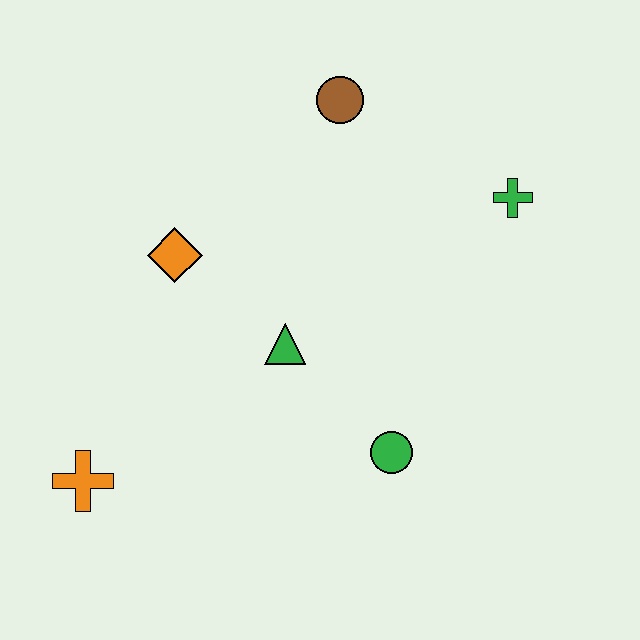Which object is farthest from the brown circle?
The orange cross is farthest from the brown circle.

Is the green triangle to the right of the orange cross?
Yes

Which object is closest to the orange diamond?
The green triangle is closest to the orange diamond.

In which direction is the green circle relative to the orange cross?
The green circle is to the right of the orange cross.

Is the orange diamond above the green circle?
Yes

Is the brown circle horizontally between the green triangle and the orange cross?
No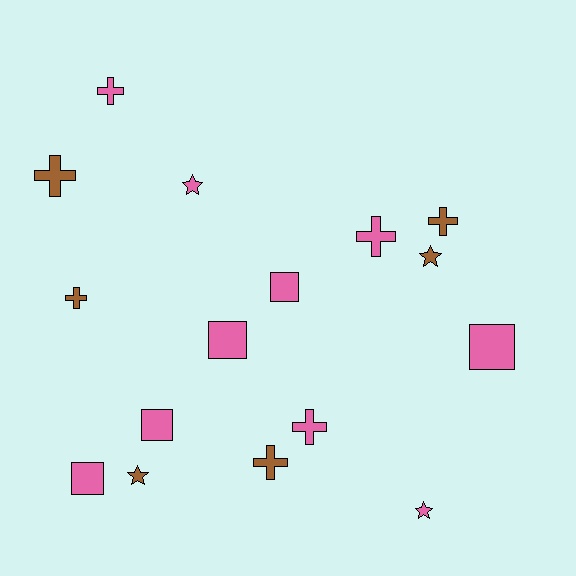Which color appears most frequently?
Pink, with 10 objects.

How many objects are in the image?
There are 16 objects.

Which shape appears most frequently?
Cross, with 7 objects.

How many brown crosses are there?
There are 4 brown crosses.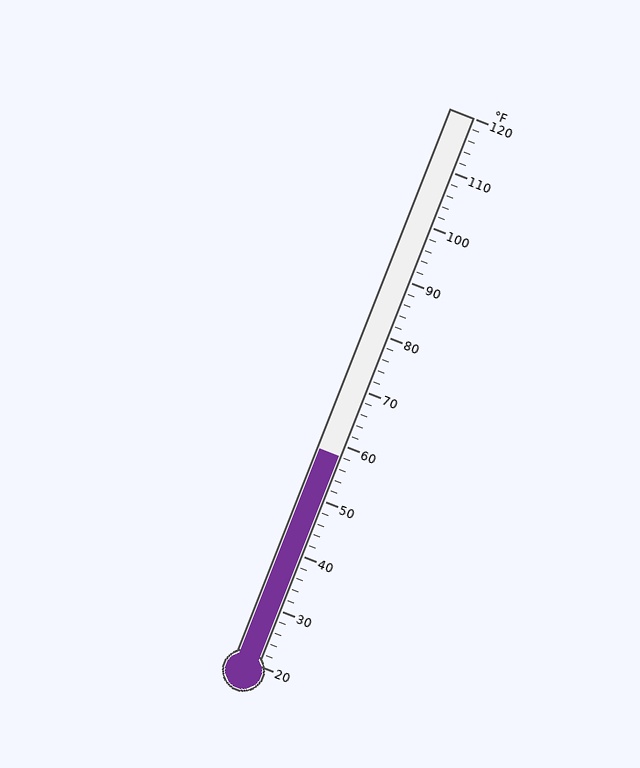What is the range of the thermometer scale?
The thermometer scale ranges from 20°F to 120°F.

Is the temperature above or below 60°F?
The temperature is below 60°F.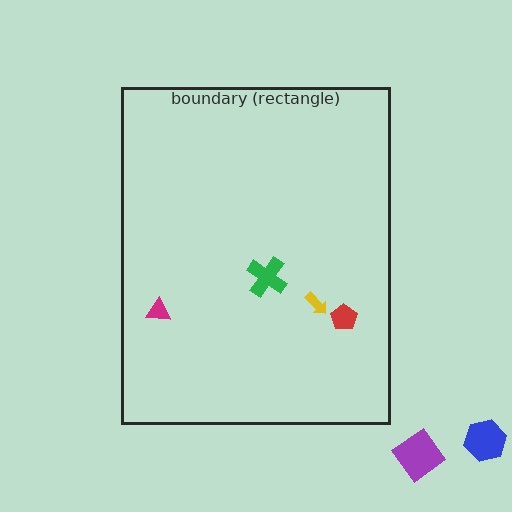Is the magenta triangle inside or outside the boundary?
Inside.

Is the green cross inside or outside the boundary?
Inside.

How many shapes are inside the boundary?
4 inside, 2 outside.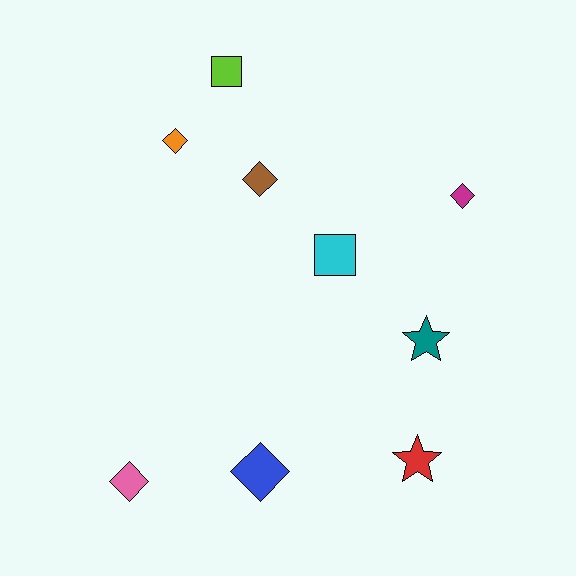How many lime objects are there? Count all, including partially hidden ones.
There is 1 lime object.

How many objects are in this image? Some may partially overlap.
There are 9 objects.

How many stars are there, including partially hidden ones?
There are 2 stars.